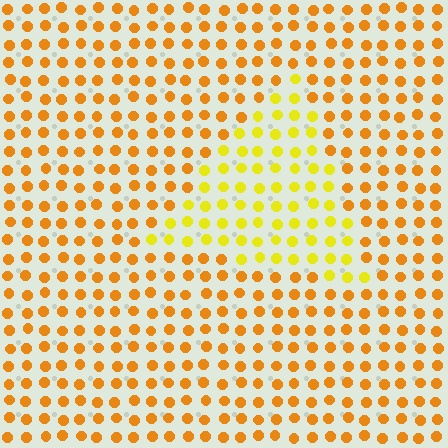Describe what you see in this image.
The image is filled with small orange elements in a uniform arrangement. A triangle-shaped region is visible where the elements are tinted to a slightly different hue, forming a subtle color boundary.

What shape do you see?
I see a triangle.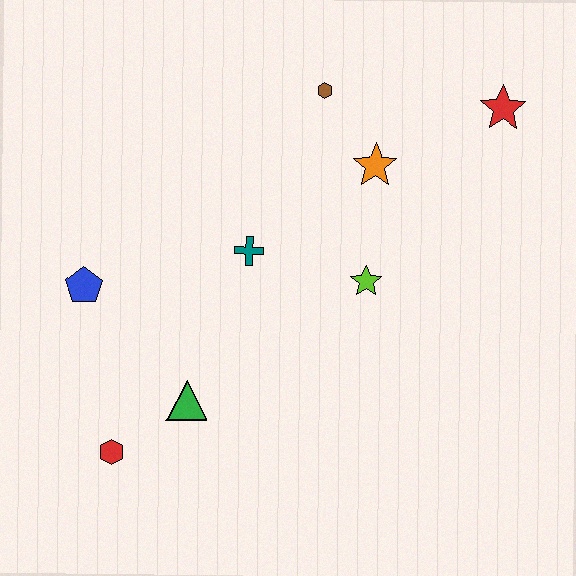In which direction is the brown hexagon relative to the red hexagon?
The brown hexagon is above the red hexagon.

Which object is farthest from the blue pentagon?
The red star is farthest from the blue pentagon.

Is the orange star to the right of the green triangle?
Yes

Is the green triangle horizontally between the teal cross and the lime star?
No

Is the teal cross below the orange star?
Yes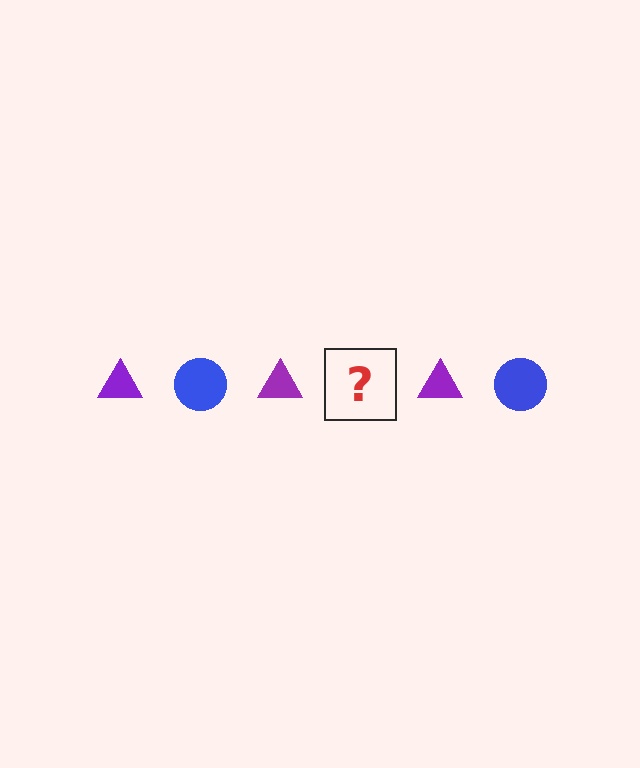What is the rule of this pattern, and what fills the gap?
The rule is that the pattern alternates between purple triangle and blue circle. The gap should be filled with a blue circle.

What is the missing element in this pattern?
The missing element is a blue circle.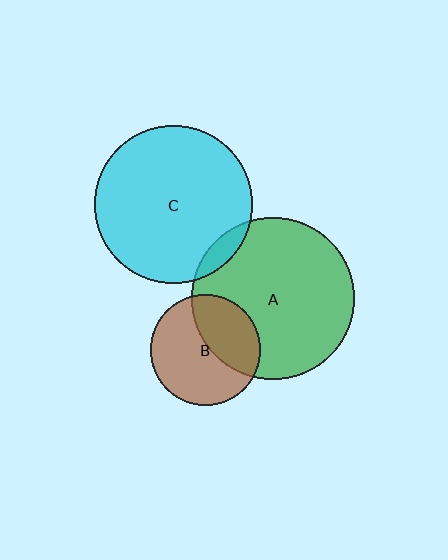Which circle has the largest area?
Circle A (green).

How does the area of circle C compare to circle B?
Approximately 2.0 times.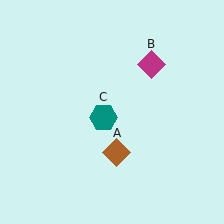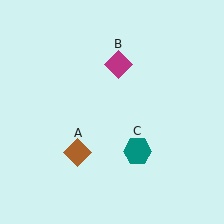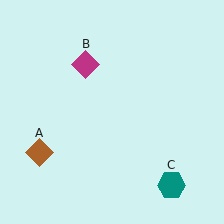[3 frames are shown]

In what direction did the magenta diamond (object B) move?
The magenta diamond (object B) moved left.